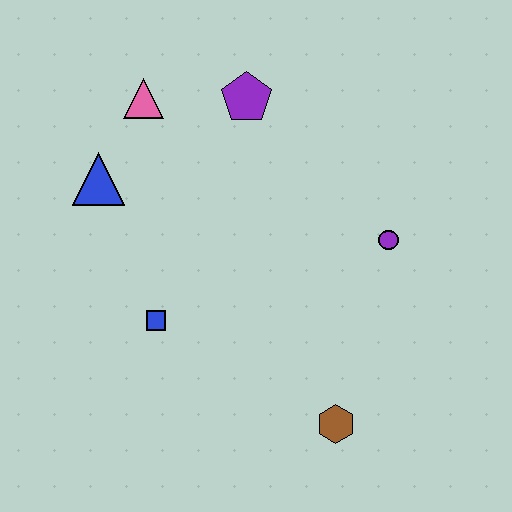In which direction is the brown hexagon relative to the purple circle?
The brown hexagon is below the purple circle.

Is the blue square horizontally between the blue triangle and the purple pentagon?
Yes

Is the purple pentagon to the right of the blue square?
Yes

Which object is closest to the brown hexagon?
The purple circle is closest to the brown hexagon.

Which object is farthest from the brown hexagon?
The pink triangle is farthest from the brown hexagon.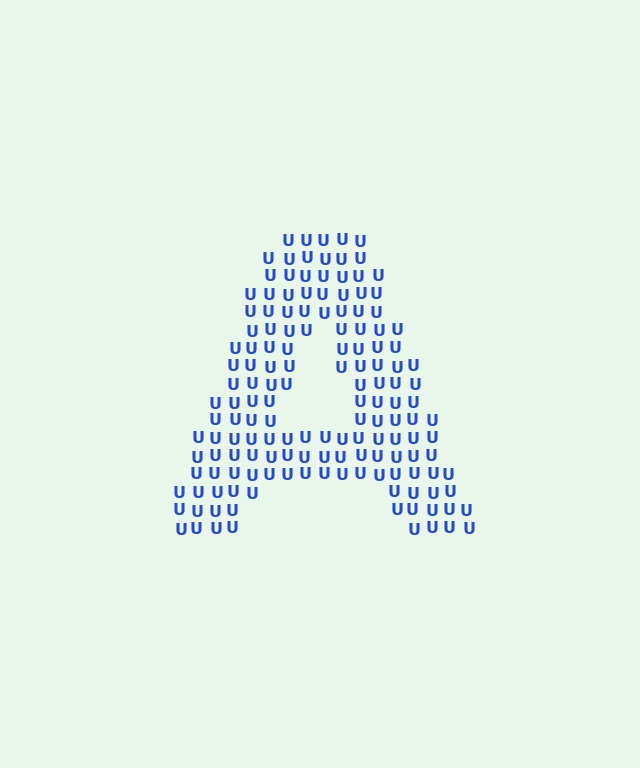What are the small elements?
The small elements are letter U's.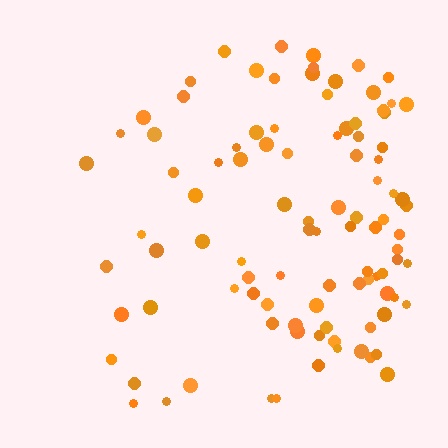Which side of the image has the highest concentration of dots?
The right.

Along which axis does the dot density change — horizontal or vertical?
Horizontal.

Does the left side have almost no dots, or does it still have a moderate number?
Still a moderate number, just noticeably fewer than the right.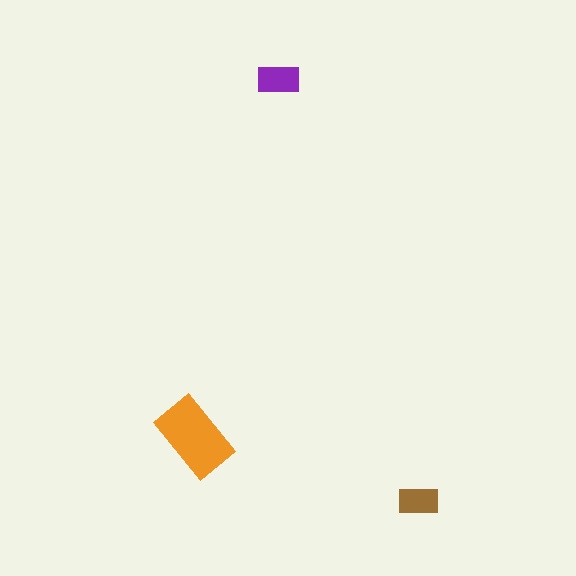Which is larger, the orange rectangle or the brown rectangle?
The orange one.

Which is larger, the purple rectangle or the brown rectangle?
The purple one.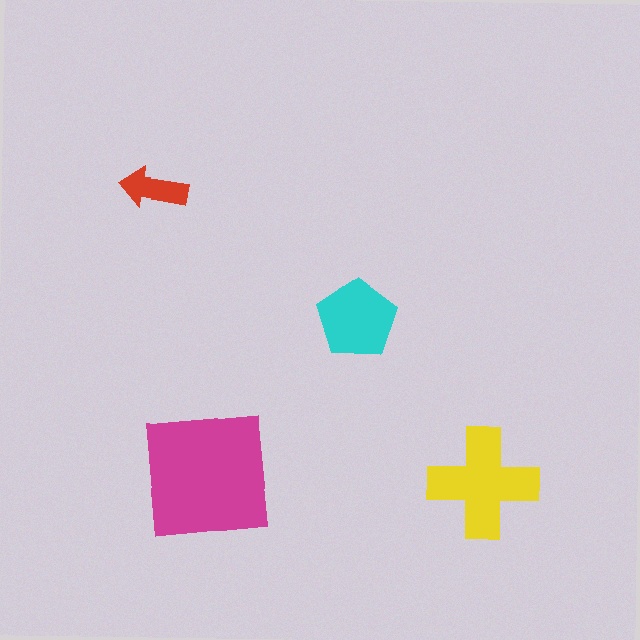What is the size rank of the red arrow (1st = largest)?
4th.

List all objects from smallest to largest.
The red arrow, the cyan pentagon, the yellow cross, the magenta square.